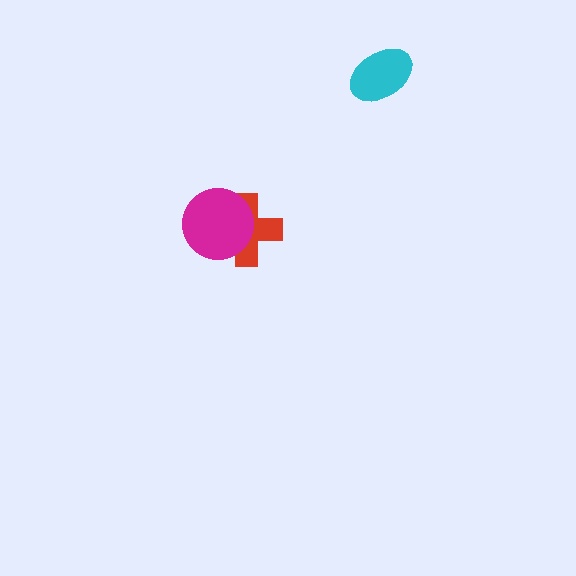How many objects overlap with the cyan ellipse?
0 objects overlap with the cyan ellipse.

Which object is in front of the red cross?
The magenta circle is in front of the red cross.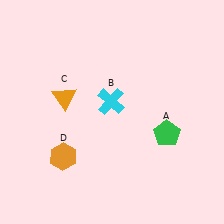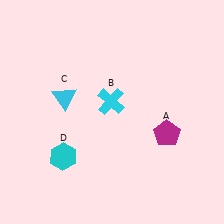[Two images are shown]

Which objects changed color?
A changed from green to magenta. C changed from orange to cyan. D changed from orange to cyan.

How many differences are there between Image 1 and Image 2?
There are 3 differences between the two images.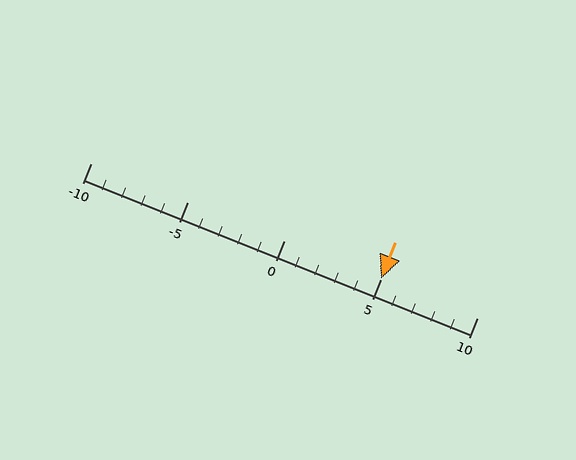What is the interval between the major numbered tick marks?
The major tick marks are spaced 5 units apart.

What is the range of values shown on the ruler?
The ruler shows values from -10 to 10.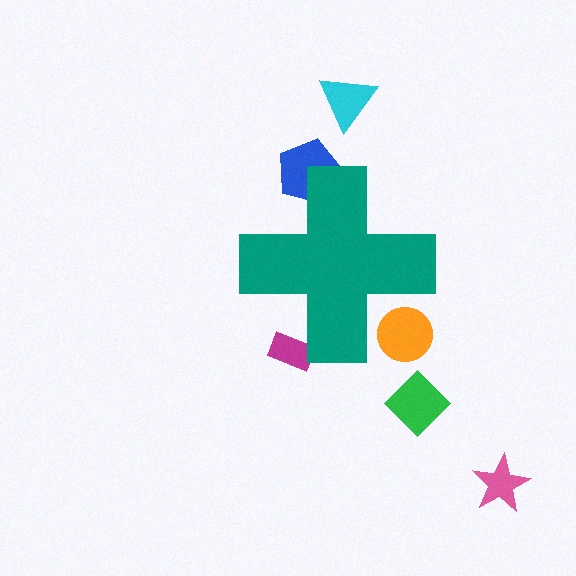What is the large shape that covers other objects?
A teal cross.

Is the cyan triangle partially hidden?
No, the cyan triangle is fully visible.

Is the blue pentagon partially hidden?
Yes, the blue pentagon is partially hidden behind the teal cross.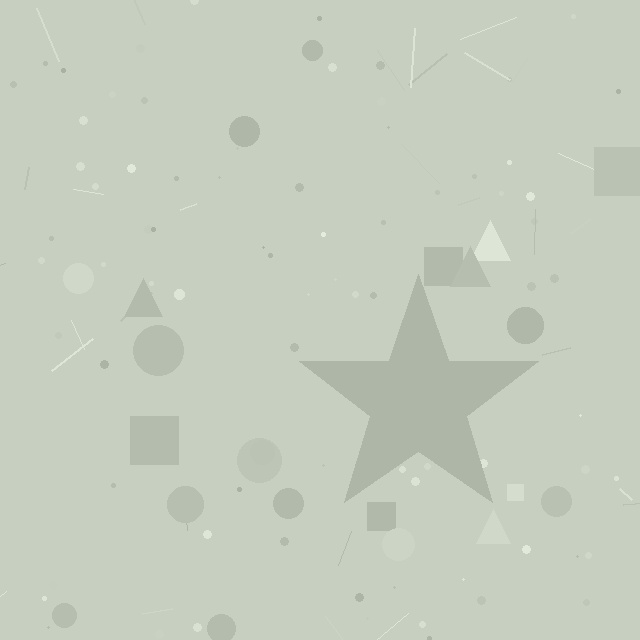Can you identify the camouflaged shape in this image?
The camouflaged shape is a star.